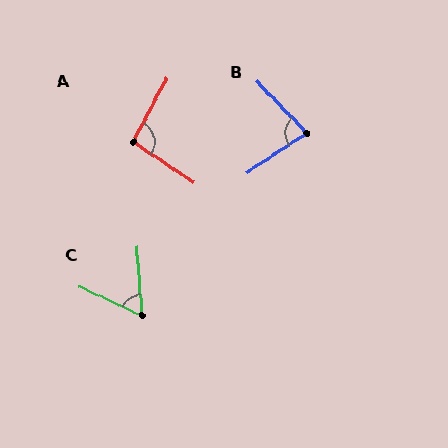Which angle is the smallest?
C, at approximately 61 degrees.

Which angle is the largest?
A, at approximately 96 degrees.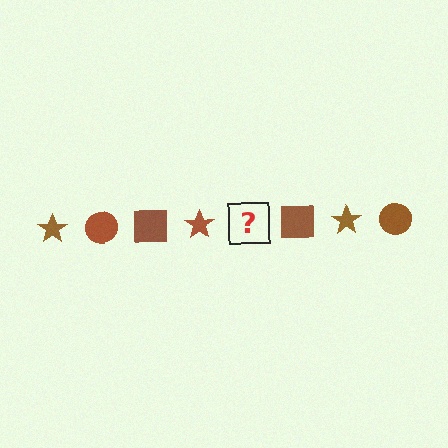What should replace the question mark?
The question mark should be replaced with a brown circle.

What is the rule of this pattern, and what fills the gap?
The rule is that the pattern cycles through star, circle, square shapes in brown. The gap should be filled with a brown circle.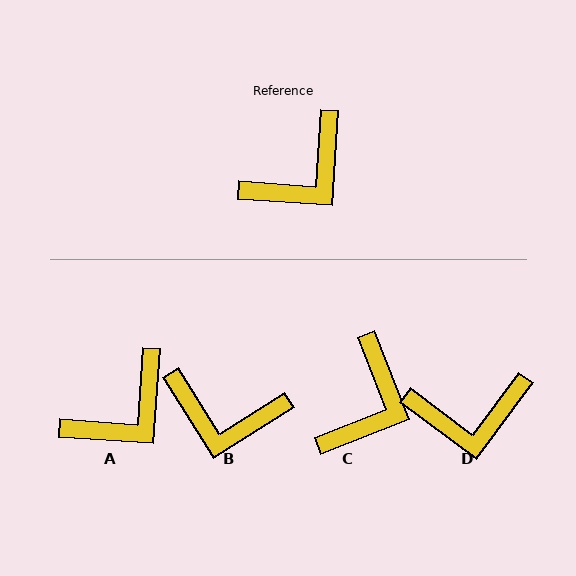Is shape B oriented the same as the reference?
No, it is off by about 54 degrees.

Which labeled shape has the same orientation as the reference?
A.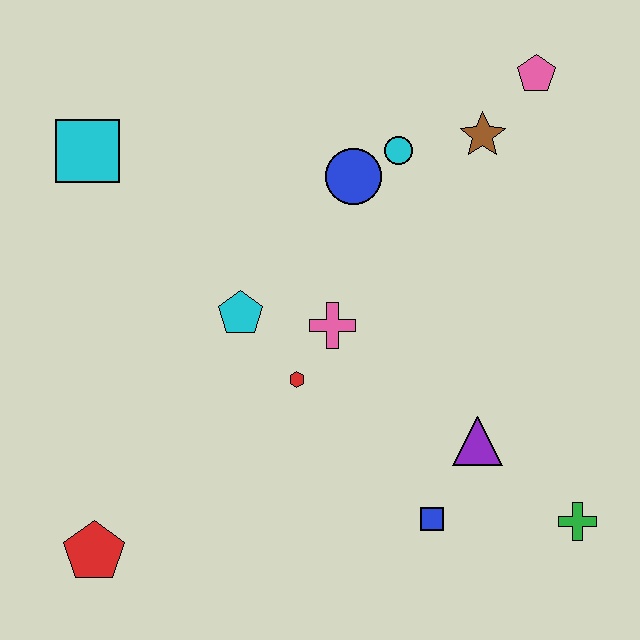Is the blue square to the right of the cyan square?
Yes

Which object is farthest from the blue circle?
The red pentagon is farthest from the blue circle.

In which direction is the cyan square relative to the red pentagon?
The cyan square is above the red pentagon.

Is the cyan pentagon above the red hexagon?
Yes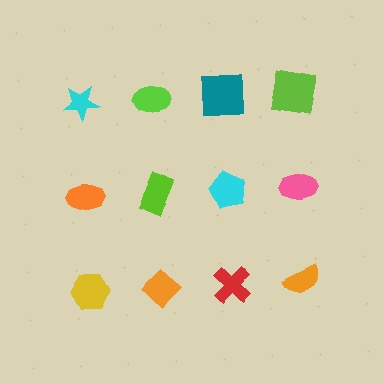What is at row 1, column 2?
A lime ellipse.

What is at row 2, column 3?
A cyan pentagon.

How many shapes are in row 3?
4 shapes.